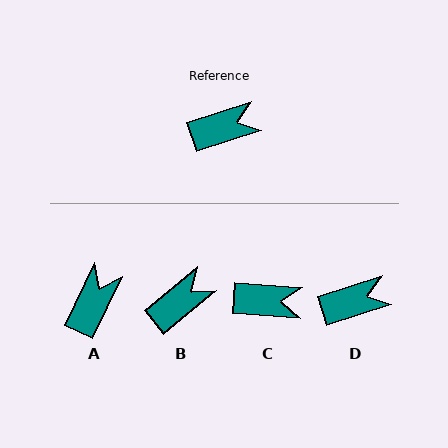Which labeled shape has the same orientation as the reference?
D.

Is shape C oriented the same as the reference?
No, it is off by about 22 degrees.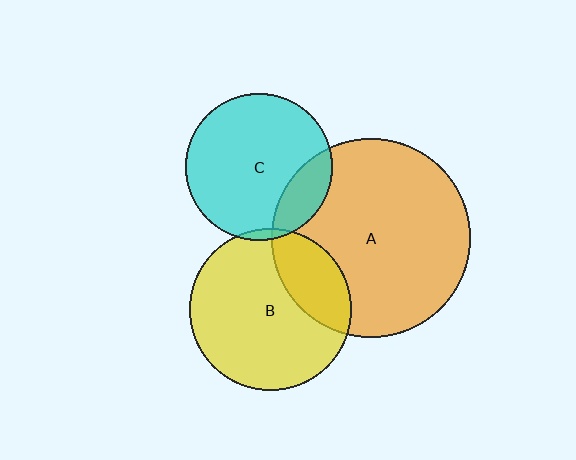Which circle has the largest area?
Circle A (orange).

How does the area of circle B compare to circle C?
Approximately 1.2 times.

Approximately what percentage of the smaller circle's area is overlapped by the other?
Approximately 5%.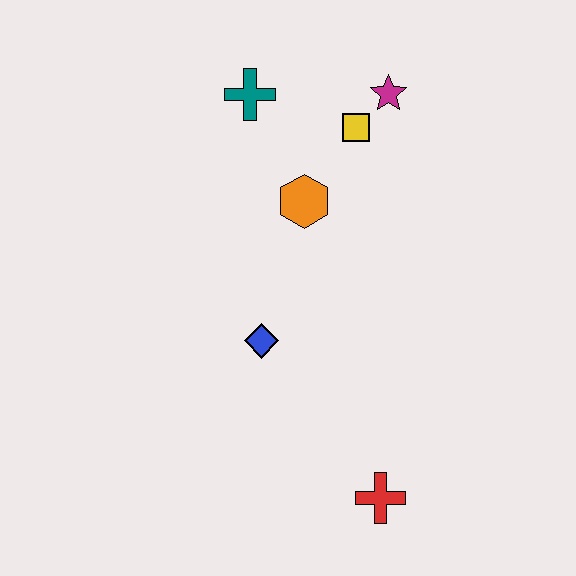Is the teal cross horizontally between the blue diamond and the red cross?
No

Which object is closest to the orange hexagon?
The yellow square is closest to the orange hexagon.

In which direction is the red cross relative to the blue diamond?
The red cross is below the blue diamond.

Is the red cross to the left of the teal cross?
No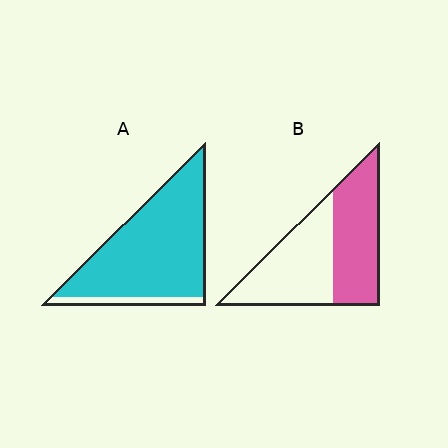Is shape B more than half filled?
Roughly half.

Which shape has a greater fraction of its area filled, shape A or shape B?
Shape A.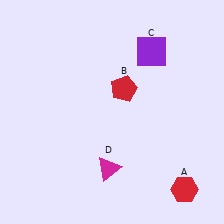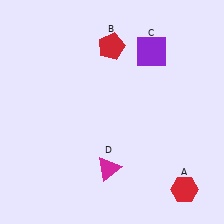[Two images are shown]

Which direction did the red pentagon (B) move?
The red pentagon (B) moved up.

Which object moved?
The red pentagon (B) moved up.